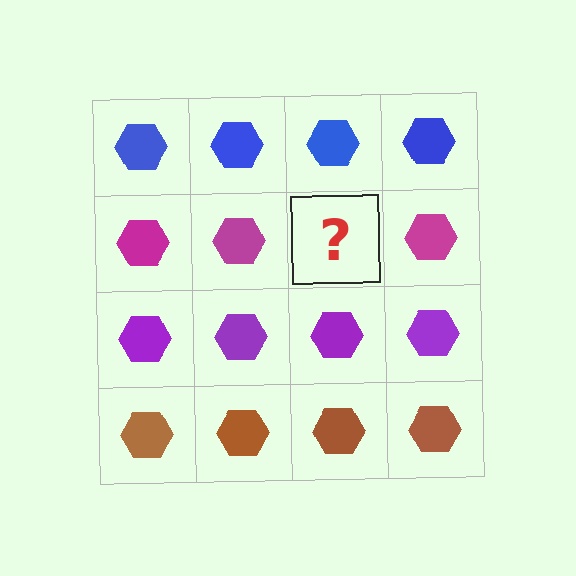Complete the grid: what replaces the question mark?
The question mark should be replaced with a magenta hexagon.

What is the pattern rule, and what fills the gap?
The rule is that each row has a consistent color. The gap should be filled with a magenta hexagon.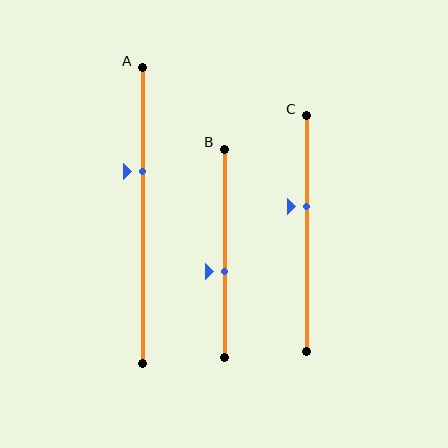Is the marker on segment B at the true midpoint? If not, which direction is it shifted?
No, the marker on segment B is shifted downward by about 9% of the segment length.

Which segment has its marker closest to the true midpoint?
Segment B has its marker closest to the true midpoint.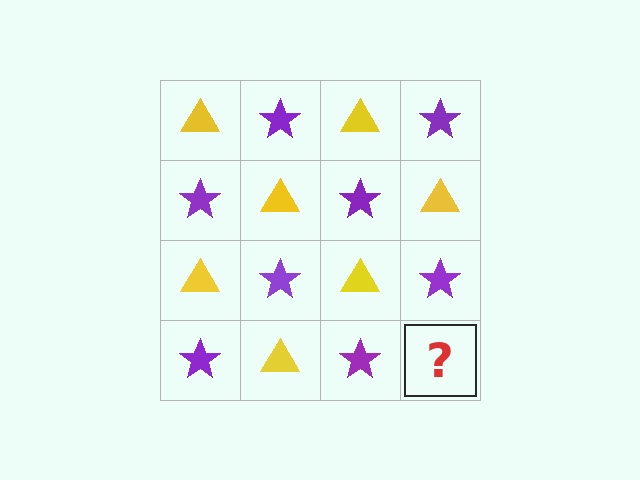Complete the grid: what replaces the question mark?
The question mark should be replaced with a yellow triangle.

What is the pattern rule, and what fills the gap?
The rule is that it alternates yellow triangle and purple star in a checkerboard pattern. The gap should be filled with a yellow triangle.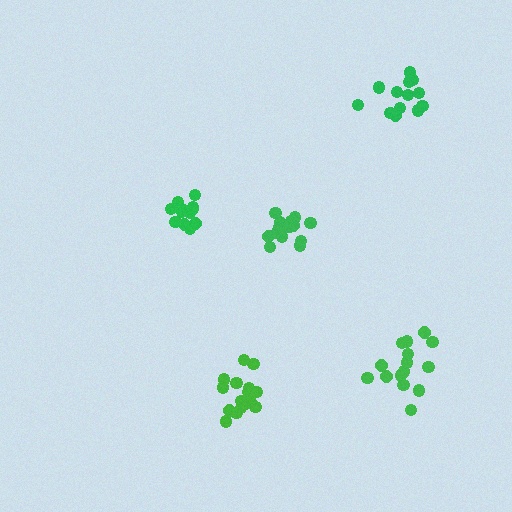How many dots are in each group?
Group 1: 15 dots, Group 2: 13 dots, Group 3: 17 dots, Group 4: 15 dots, Group 5: 15 dots (75 total).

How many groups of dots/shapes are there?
There are 5 groups.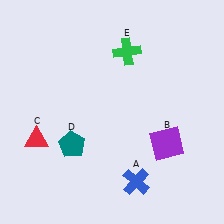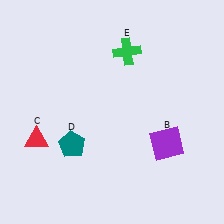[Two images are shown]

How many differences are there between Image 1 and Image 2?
There is 1 difference between the two images.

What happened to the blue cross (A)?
The blue cross (A) was removed in Image 2. It was in the bottom-right area of Image 1.